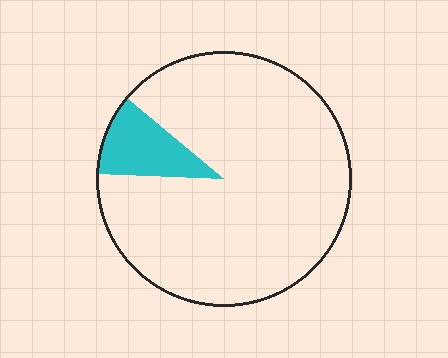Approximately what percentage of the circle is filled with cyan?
Approximately 10%.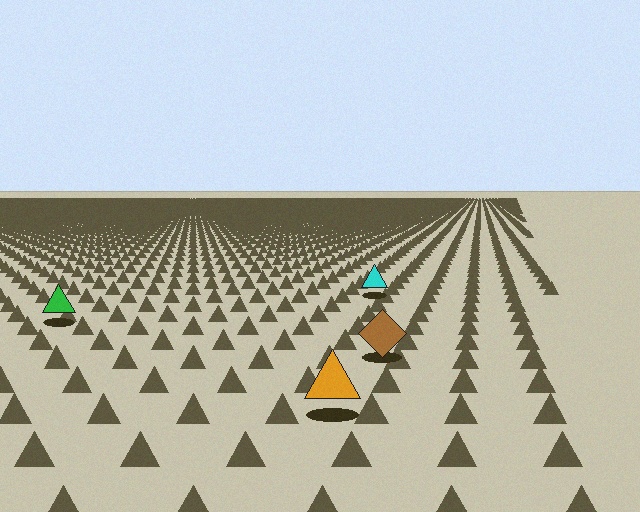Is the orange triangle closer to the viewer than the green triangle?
Yes. The orange triangle is closer — you can tell from the texture gradient: the ground texture is coarser near it.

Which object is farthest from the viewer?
The cyan triangle is farthest from the viewer. It appears smaller and the ground texture around it is denser.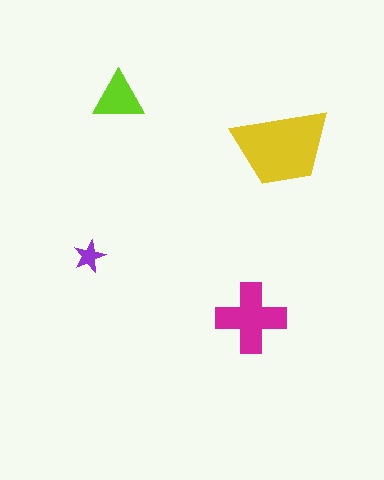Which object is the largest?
The yellow trapezoid.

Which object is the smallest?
The purple star.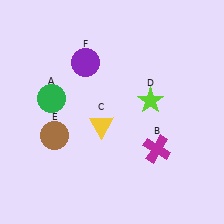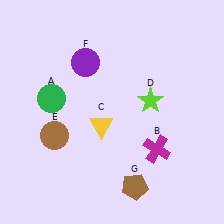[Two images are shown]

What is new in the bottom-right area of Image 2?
A brown pentagon (G) was added in the bottom-right area of Image 2.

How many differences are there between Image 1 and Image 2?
There is 1 difference between the two images.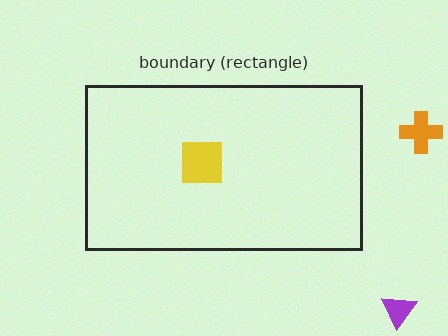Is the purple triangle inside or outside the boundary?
Outside.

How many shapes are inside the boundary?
1 inside, 2 outside.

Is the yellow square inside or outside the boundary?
Inside.